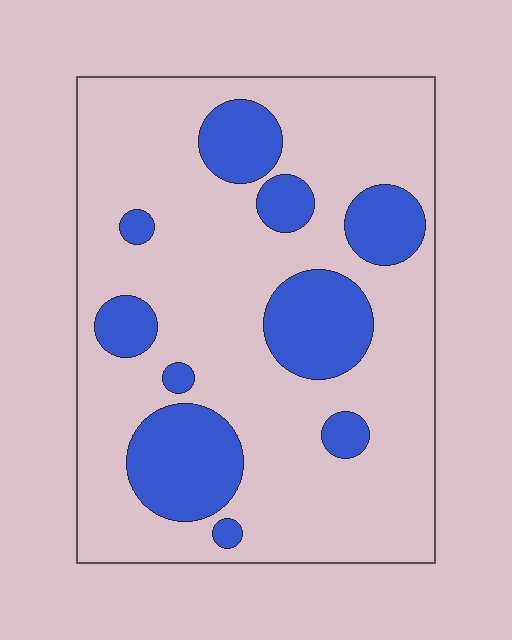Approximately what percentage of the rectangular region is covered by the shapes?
Approximately 25%.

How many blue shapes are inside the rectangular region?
10.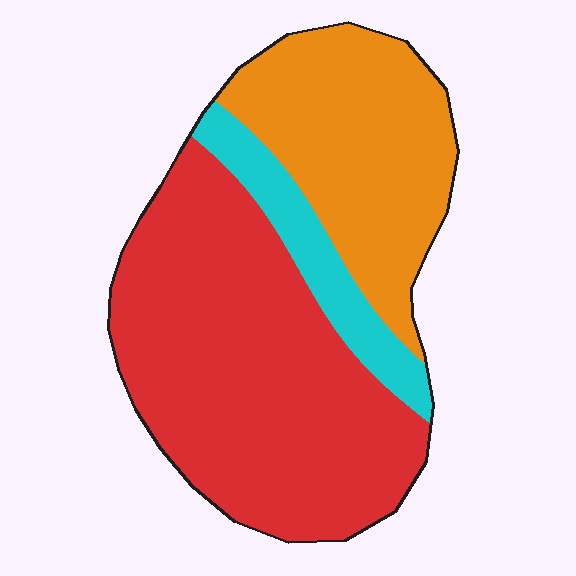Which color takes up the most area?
Red, at roughly 55%.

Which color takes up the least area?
Cyan, at roughly 10%.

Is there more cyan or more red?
Red.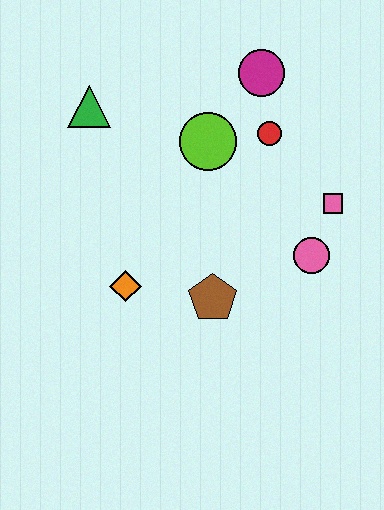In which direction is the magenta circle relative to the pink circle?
The magenta circle is above the pink circle.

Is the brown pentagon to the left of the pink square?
Yes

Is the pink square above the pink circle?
Yes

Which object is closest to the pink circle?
The pink square is closest to the pink circle.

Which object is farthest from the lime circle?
The orange diamond is farthest from the lime circle.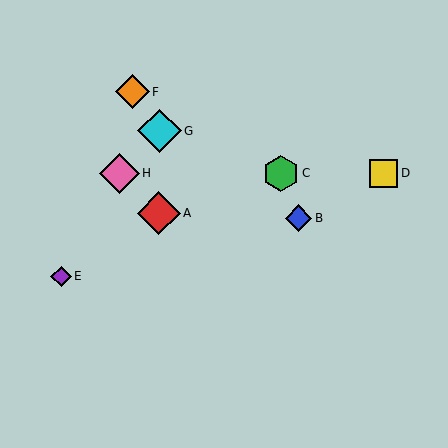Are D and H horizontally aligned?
Yes, both are at y≈173.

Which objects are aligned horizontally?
Objects C, D, H are aligned horizontally.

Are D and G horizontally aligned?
No, D is at y≈173 and G is at y≈131.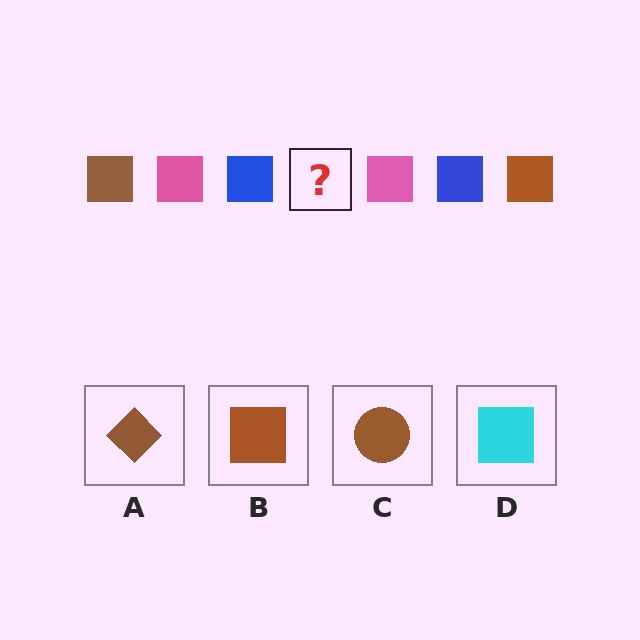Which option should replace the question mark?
Option B.